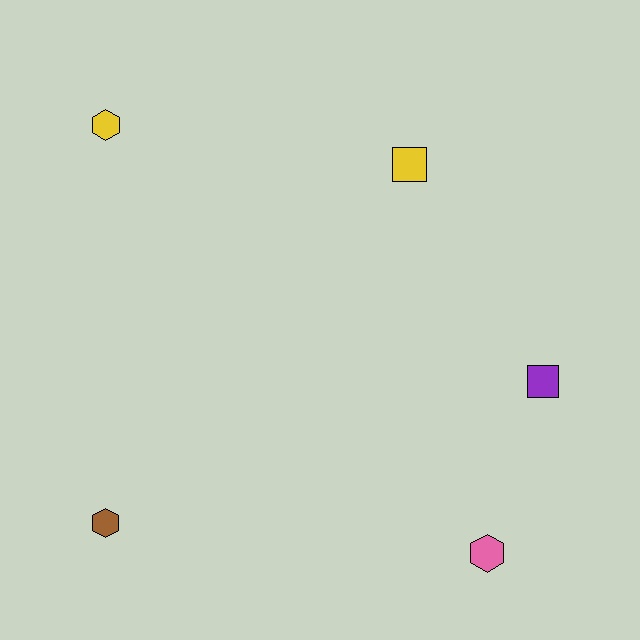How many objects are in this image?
There are 5 objects.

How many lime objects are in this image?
There are no lime objects.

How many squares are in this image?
There are 2 squares.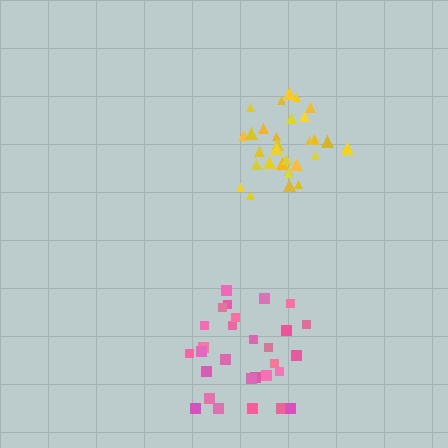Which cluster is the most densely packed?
Yellow.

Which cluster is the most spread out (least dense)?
Pink.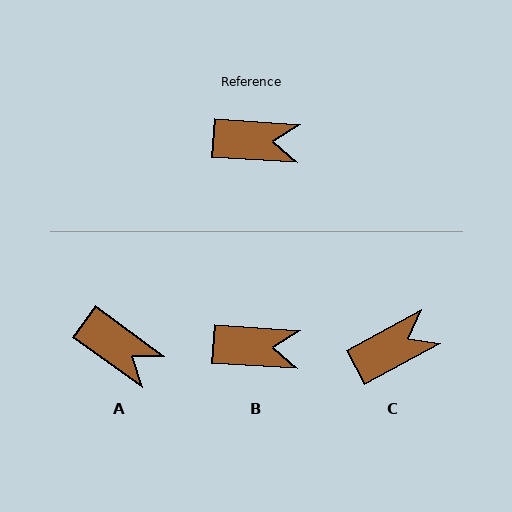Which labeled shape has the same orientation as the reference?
B.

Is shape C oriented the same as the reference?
No, it is off by about 32 degrees.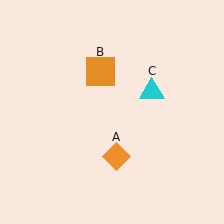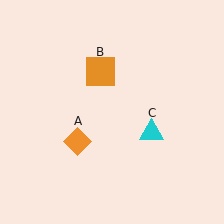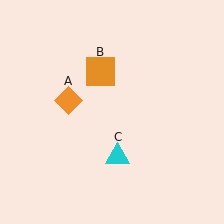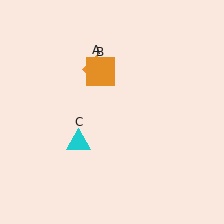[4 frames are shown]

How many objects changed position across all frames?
2 objects changed position: orange diamond (object A), cyan triangle (object C).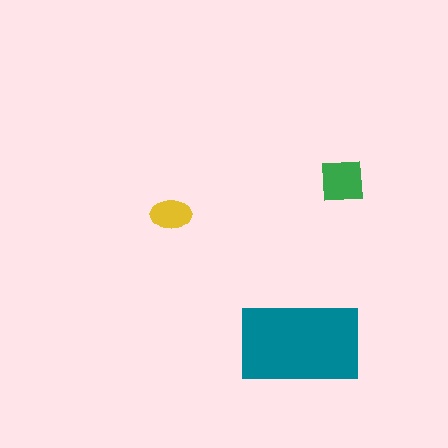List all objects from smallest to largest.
The yellow ellipse, the green square, the teal rectangle.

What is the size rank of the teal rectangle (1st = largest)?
1st.